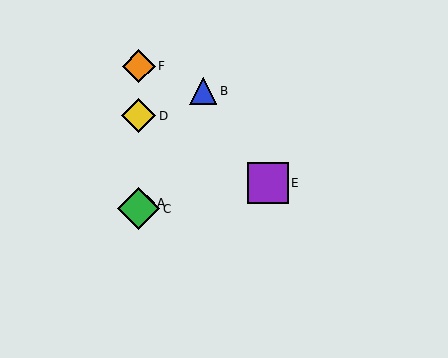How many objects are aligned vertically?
4 objects (A, C, D, F) are aligned vertically.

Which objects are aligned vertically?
Objects A, C, D, F are aligned vertically.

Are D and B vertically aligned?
No, D is at x≈139 and B is at x≈203.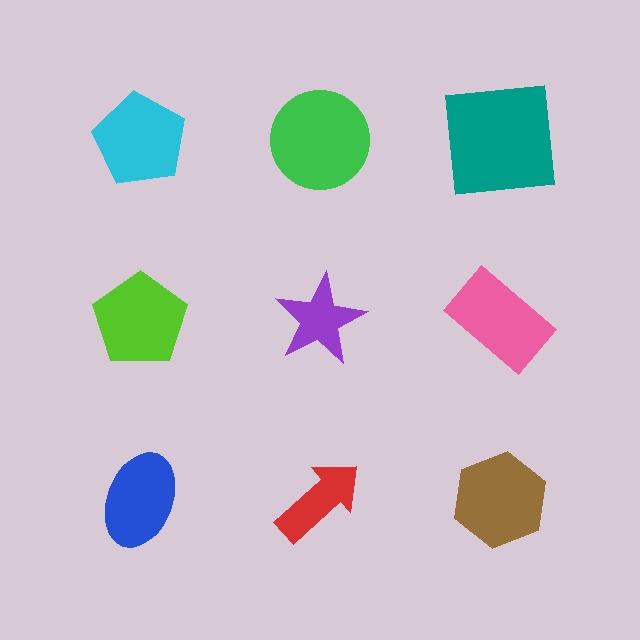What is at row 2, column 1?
A lime pentagon.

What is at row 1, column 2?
A green circle.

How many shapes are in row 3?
3 shapes.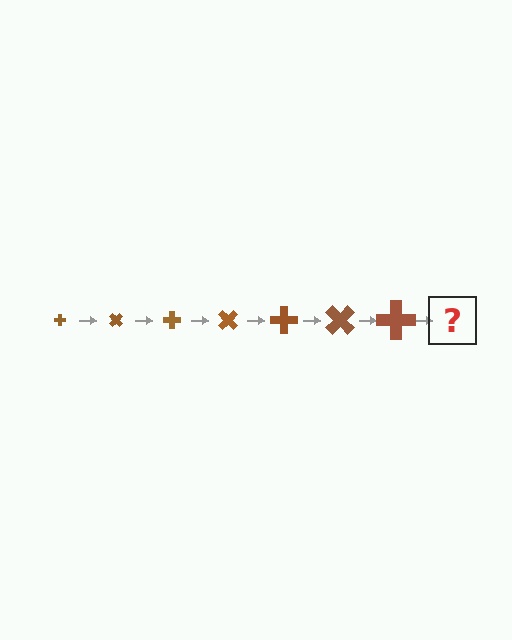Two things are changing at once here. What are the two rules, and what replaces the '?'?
The two rules are that the cross grows larger each step and it rotates 45 degrees each step. The '?' should be a cross, larger than the previous one and rotated 315 degrees from the start.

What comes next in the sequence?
The next element should be a cross, larger than the previous one and rotated 315 degrees from the start.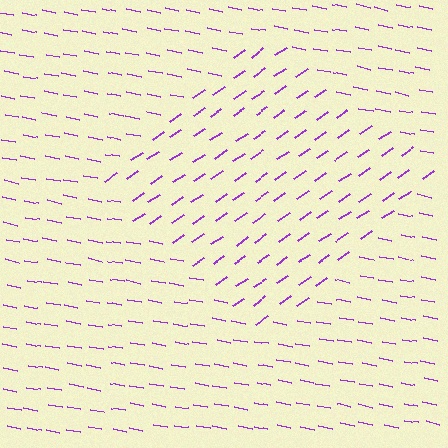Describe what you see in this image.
The image is filled with small purple line segments. A diamond region in the image has lines oriented differently from the surrounding lines, creating a visible texture boundary.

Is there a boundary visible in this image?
Yes, there is a texture boundary formed by a change in line orientation.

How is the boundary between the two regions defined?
The boundary is defined purely by a change in line orientation (approximately 45 degrees difference). All lines are the same color and thickness.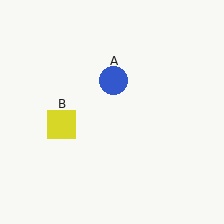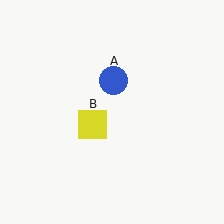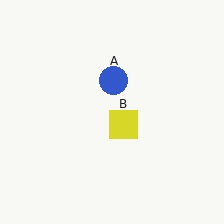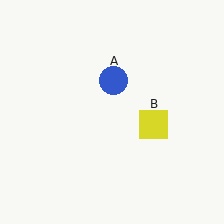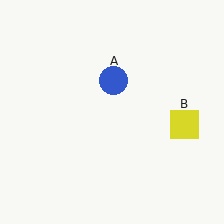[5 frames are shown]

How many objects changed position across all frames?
1 object changed position: yellow square (object B).